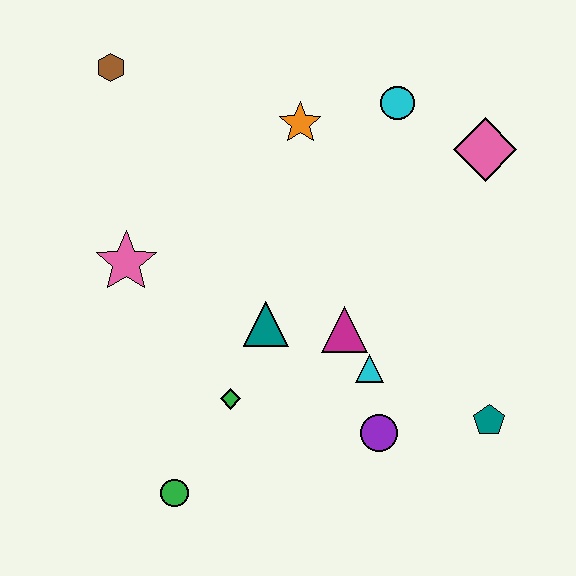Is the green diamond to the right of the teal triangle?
No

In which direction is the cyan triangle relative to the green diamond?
The cyan triangle is to the right of the green diamond.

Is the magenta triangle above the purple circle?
Yes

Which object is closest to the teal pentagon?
The purple circle is closest to the teal pentagon.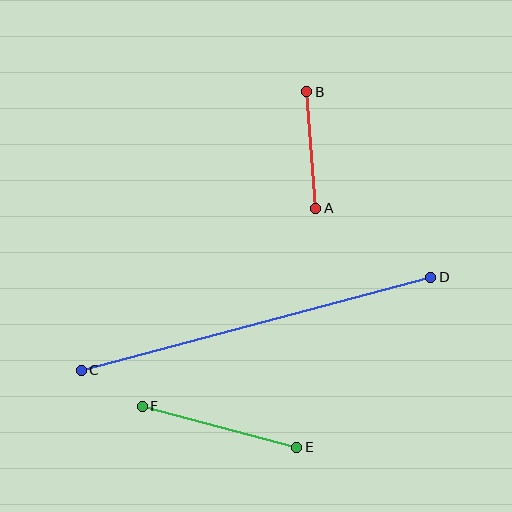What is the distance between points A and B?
The distance is approximately 117 pixels.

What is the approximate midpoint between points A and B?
The midpoint is at approximately (311, 150) pixels.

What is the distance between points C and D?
The distance is approximately 362 pixels.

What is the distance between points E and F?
The distance is approximately 160 pixels.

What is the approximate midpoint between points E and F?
The midpoint is at approximately (220, 427) pixels.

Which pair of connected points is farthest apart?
Points C and D are farthest apart.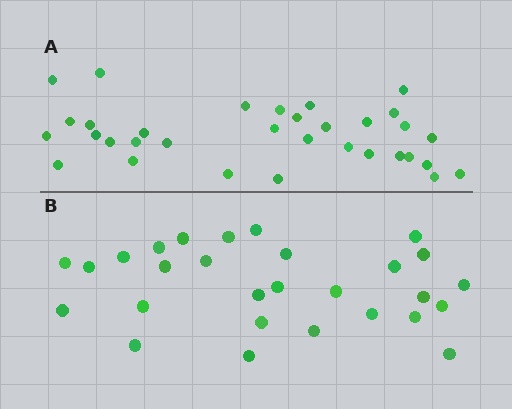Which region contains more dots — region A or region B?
Region A (the top region) has more dots.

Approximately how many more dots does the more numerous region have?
Region A has about 5 more dots than region B.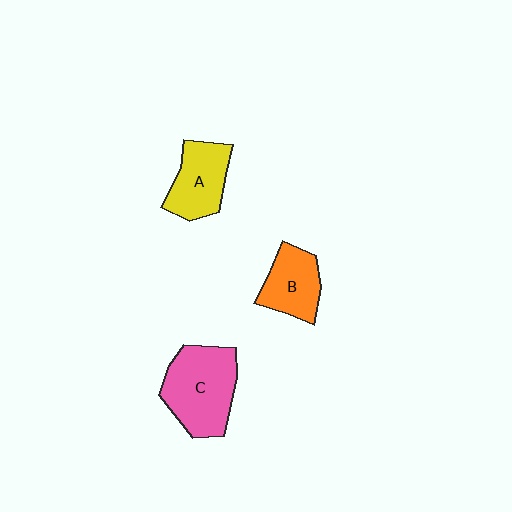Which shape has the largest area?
Shape C (pink).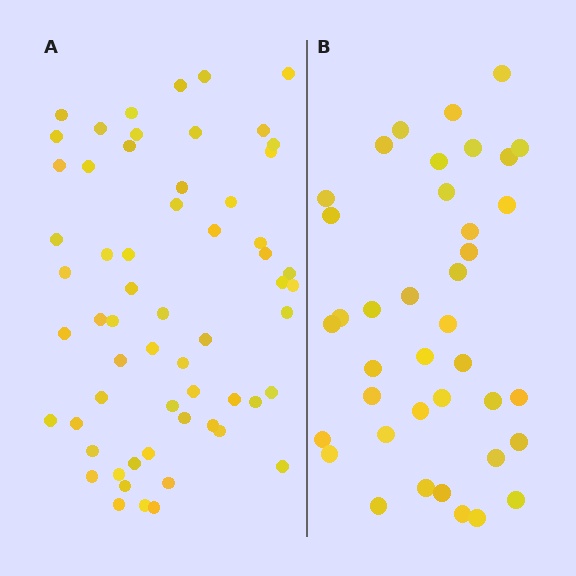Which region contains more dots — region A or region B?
Region A (the left region) has more dots.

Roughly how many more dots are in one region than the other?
Region A has approximately 20 more dots than region B.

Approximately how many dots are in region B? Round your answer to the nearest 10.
About 40 dots. (The exact count is 39, which rounds to 40.)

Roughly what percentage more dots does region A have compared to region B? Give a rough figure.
About 55% more.